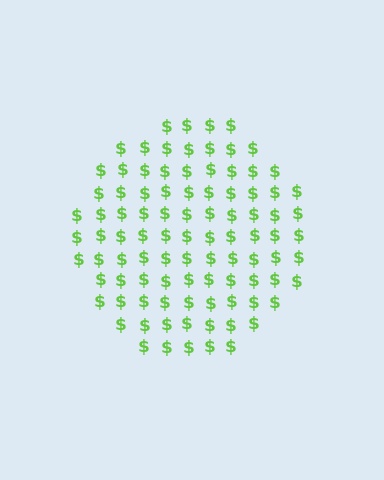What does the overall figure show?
The overall figure shows a circle.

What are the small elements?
The small elements are dollar signs.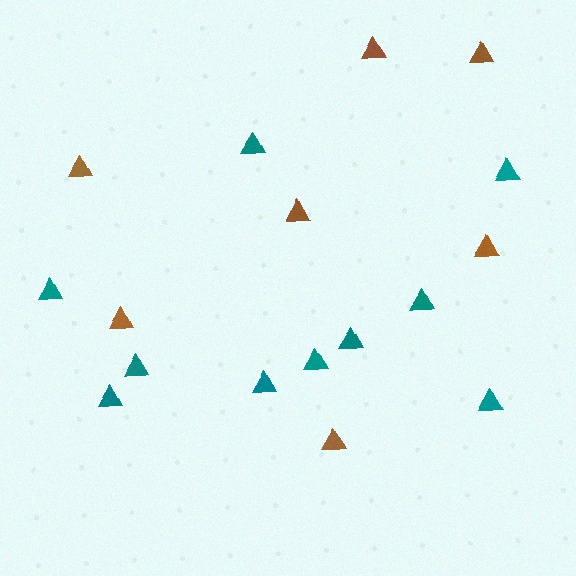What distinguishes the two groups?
There are 2 groups: one group of brown triangles (7) and one group of teal triangles (10).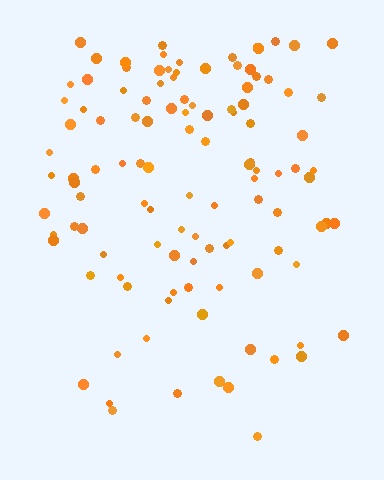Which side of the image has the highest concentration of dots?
The top.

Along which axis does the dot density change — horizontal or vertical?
Vertical.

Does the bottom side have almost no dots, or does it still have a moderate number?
Still a moderate number, just noticeably fewer than the top.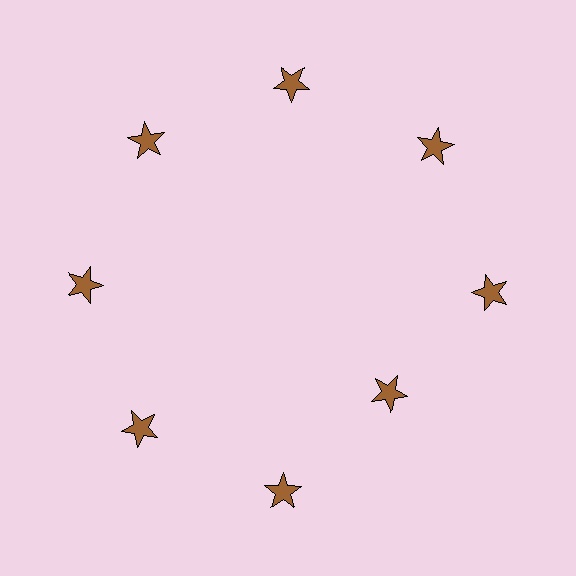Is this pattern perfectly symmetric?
No. The 8 brown stars are arranged in a ring, but one element near the 4 o'clock position is pulled inward toward the center, breaking the 8-fold rotational symmetry.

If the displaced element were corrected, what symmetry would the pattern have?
It would have 8-fold rotational symmetry — the pattern would map onto itself every 45 degrees.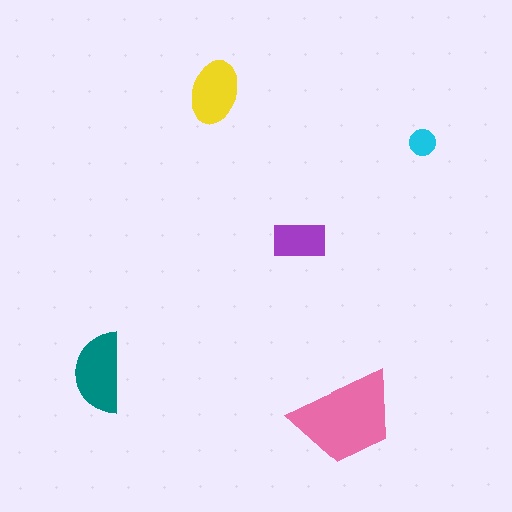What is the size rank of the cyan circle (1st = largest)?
5th.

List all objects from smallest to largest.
The cyan circle, the purple rectangle, the yellow ellipse, the teal semicircle, the pink trapezoid.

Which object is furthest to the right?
The cyan circle is rightmost.